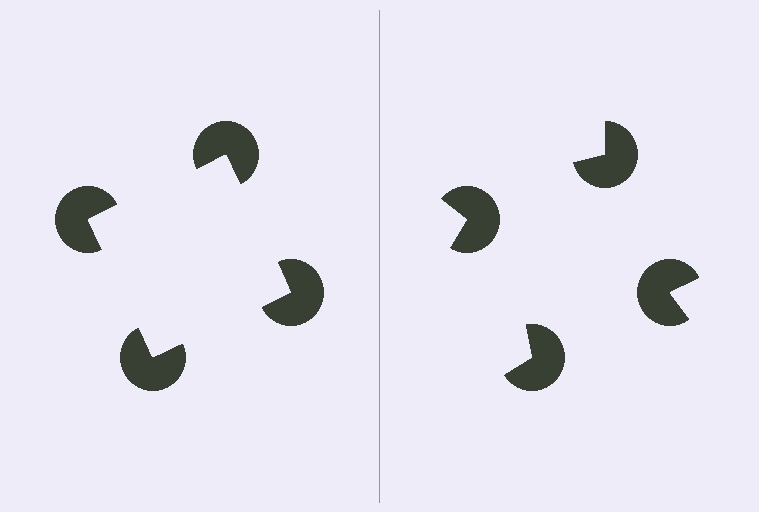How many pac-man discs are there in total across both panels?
8 — 4 on each side.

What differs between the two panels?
The pac-man discs are positioned identically on both sides; only the wedge orientations differ. On the left they align to a square; on the right they are misaligned.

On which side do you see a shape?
An illusory square appears on the left side. On the right side the wedge cuts are rotated, so no coherent shape forms.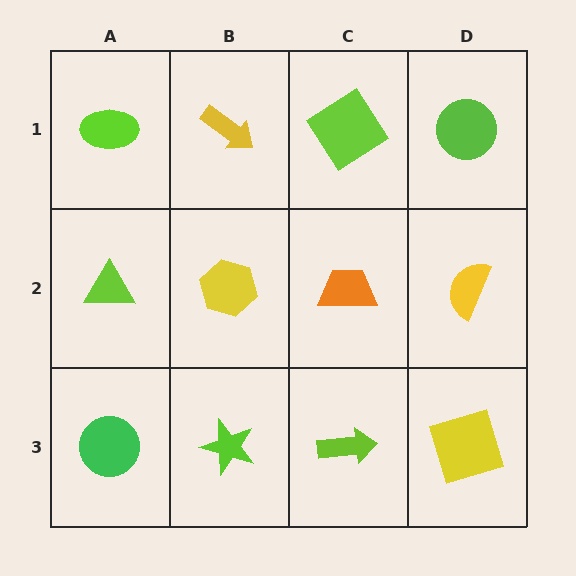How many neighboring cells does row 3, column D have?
2.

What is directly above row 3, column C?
An orange trapezoid.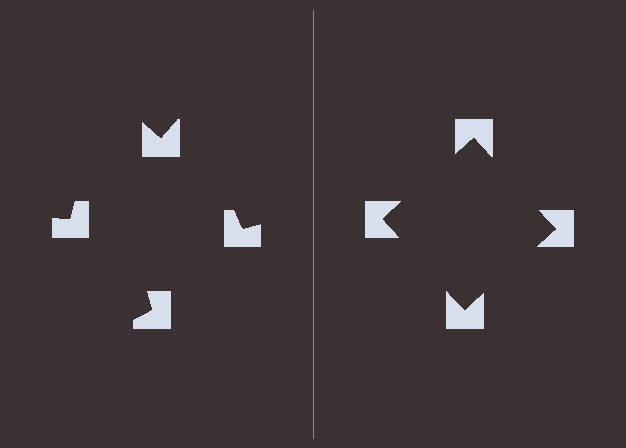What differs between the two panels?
The notched squares are positioned identically on both sides; only the wedge orientations differ. On the right they align to a square; on the left they are misaligned.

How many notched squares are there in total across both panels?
8 — 4 on each side.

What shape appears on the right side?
An illusory square.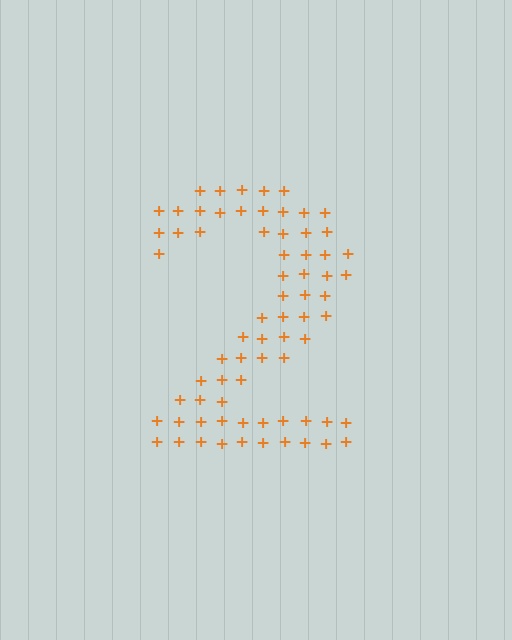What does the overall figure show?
The overall figure shows the digit 2.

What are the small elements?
The small elements are plus signs.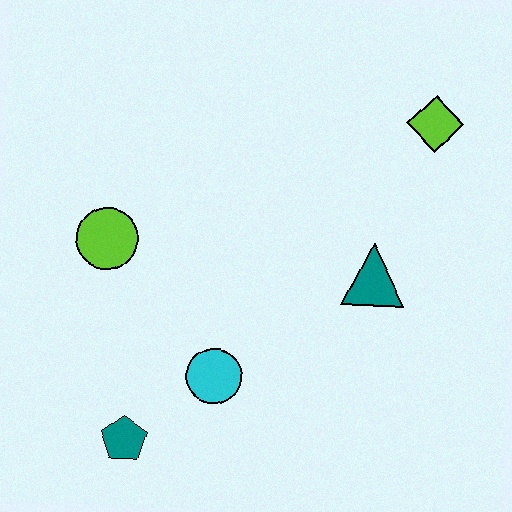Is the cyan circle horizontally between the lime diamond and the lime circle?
Yes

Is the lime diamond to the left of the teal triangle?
No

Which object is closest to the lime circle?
The cyan circle is closest to the lime circle.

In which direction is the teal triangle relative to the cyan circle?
The teal triangle is to the right of the cyan circle.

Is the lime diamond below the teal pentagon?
No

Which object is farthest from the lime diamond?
The teal pentagon is farthest from the lime diamond.